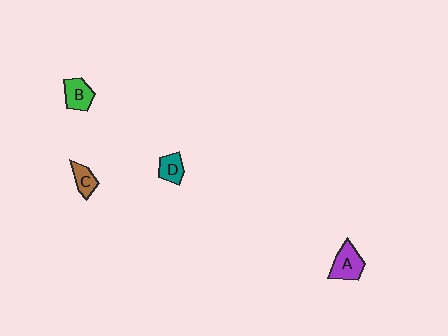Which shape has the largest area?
Shape A (purple).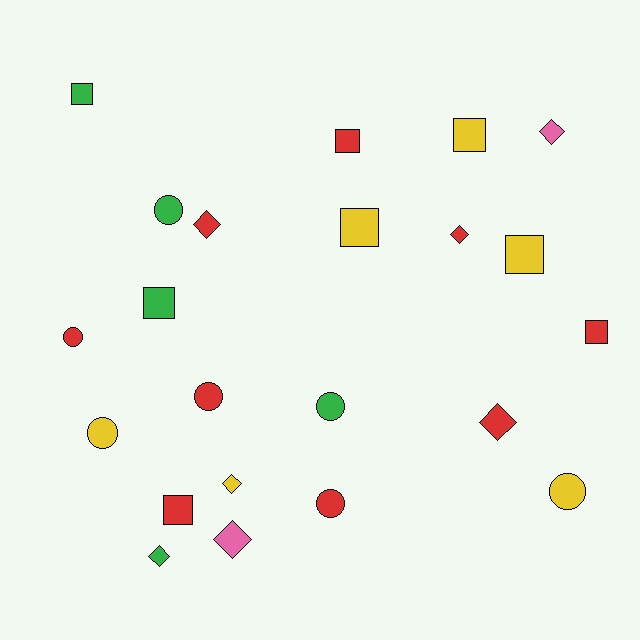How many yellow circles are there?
There are 2 yellow circles.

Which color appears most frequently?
Red, with 9 objects.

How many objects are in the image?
There are 22 objects.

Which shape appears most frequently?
Square, with 8 objects.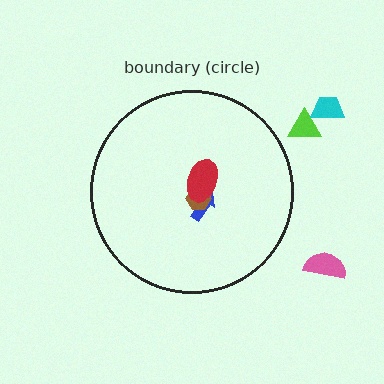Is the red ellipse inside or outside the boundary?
Inside.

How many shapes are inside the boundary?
3 inside, 3 outside.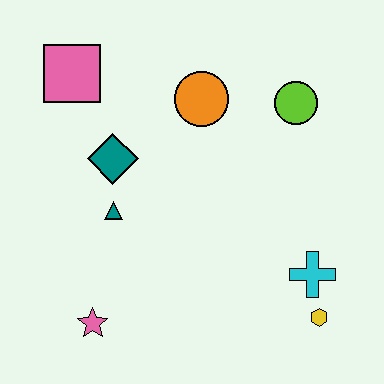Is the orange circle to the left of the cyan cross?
Yes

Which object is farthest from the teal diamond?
The yellow hexagon is farthest from the teal diamond.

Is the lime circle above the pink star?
Yes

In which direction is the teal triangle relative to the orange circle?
The teal triangle is below the orange circle.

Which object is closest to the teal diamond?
The teal triangle is closest to the teal diamond.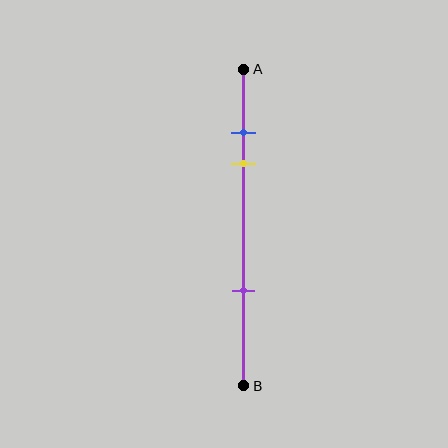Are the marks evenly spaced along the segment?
No, the marks are not evenly spaced.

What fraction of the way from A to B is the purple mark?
The purple mark is approximately 70% (0.7) of the way from A to B.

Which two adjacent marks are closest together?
The blue and yellow marks are the closest adjacent pair.